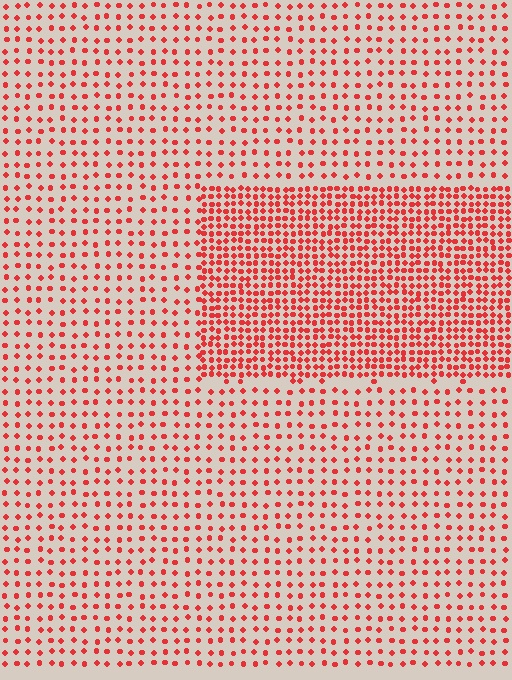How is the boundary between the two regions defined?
The boundary is defined by a change in element density (approximately 2.3x ratio). All elements are the same color, size, and shape.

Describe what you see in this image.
The image contains small red elements arranged at two different densities. A rectangle-shaped region is visible where the elements are more densely packed than the surrounding area.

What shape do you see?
I see a rectangle.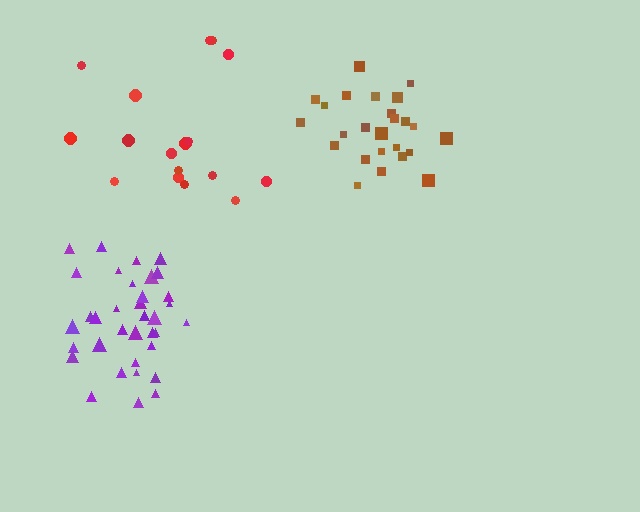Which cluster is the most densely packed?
Purple.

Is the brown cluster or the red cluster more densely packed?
Brown.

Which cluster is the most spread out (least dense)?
Red.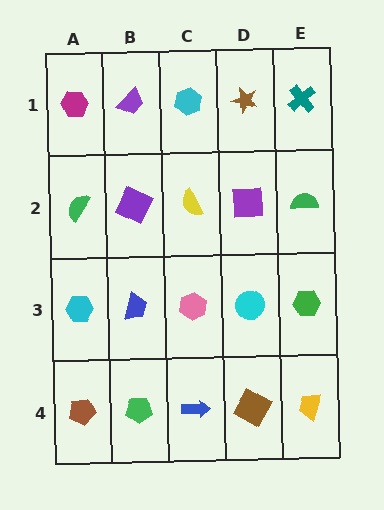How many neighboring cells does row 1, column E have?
2.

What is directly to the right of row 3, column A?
A blue trapezoid.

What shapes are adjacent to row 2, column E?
A teal cross (row 1, column E), a green hexagon (row 3, column E), a purple square (row 2, column D).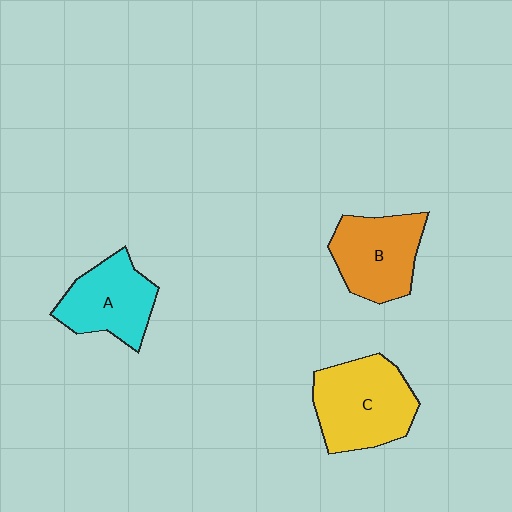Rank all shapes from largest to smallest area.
From largest to smallest: C (yellow), B (orange), A (cyan).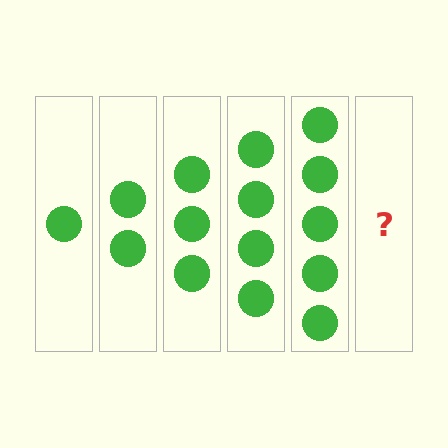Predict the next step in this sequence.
The next step is 6 circles.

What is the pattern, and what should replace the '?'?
The pattern is that each step adds one more circle. The '?' should be 6 circles.